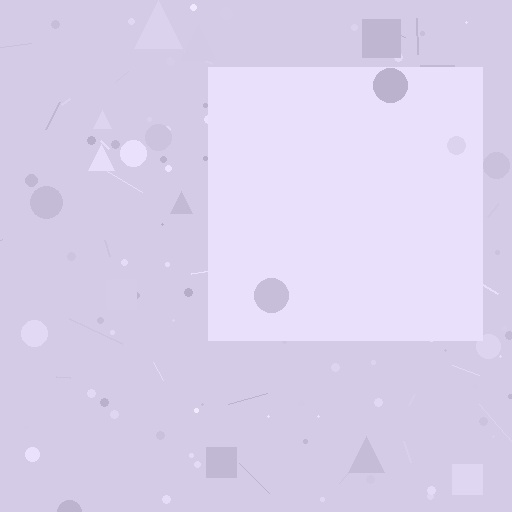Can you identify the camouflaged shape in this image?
The camouflaged shape is a square.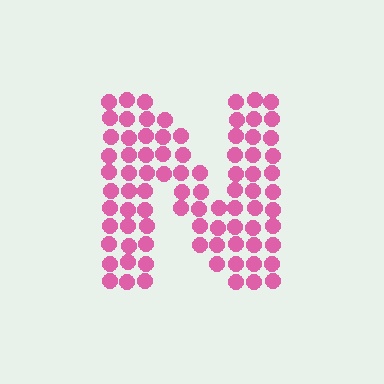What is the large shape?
The large shape is the letter N.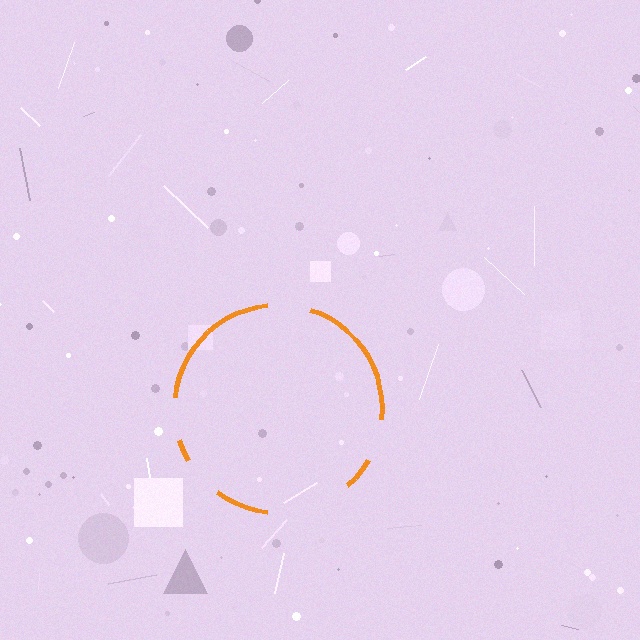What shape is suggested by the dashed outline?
The dashed outline suggests a circle.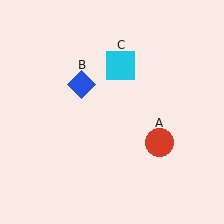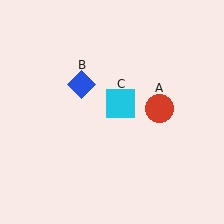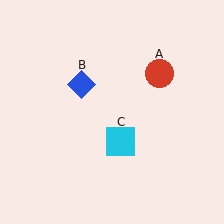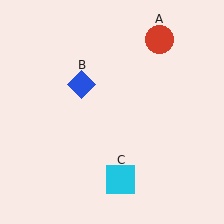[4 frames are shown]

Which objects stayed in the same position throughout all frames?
Blue diamond (object B) remained stationary.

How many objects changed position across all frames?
2 objects changed position: red circle (object A), cyan square (object C).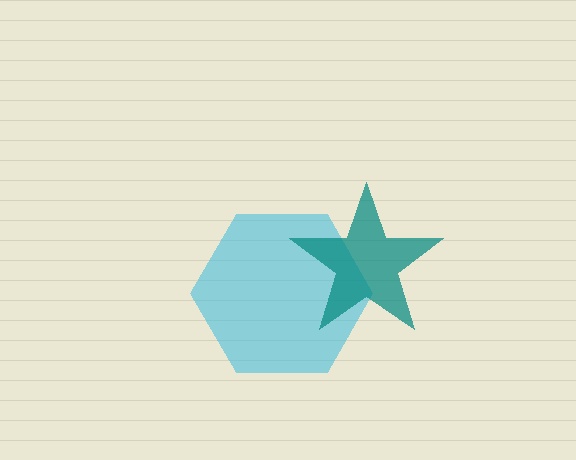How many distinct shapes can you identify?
There are 2 distinct shapes: a cyan hexagon, a teal star.